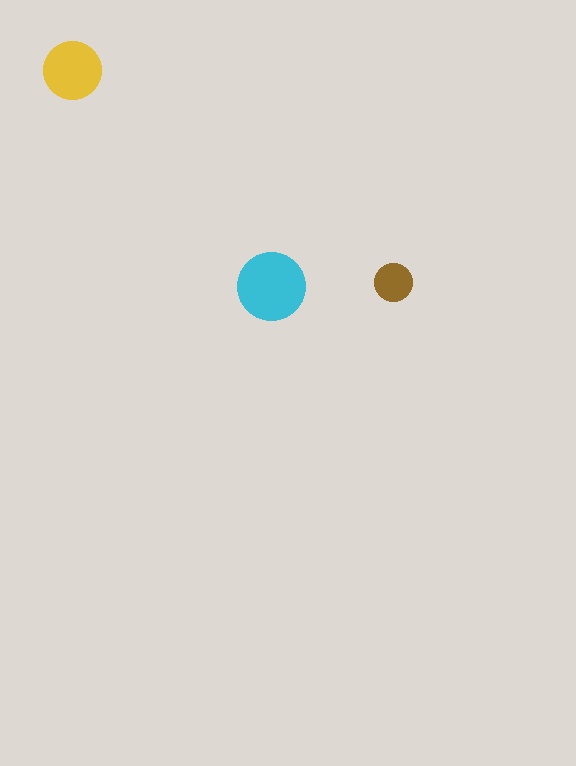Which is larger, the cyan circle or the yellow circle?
The cyan one.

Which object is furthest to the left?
The yellow circle is leftmost.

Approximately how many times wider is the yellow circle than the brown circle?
About 1.5 times wider.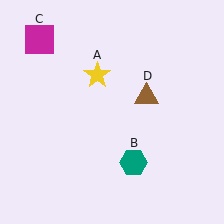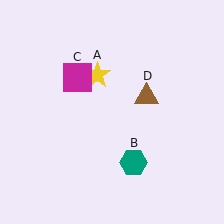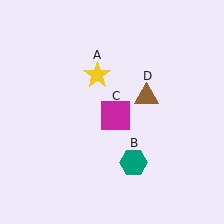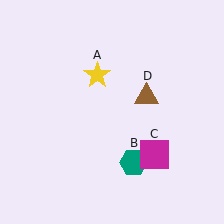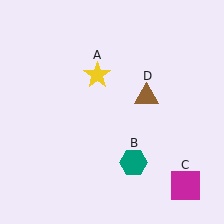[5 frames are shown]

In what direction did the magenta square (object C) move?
The magenta square (object C) moved down and to the right.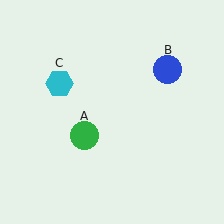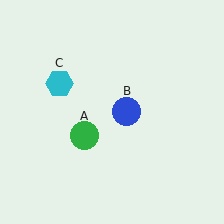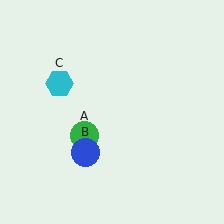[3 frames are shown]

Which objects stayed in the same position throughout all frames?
Green circle (object A) and cyan hexagon (object C) remained stationary.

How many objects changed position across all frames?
1 object changed position: blue circle (object B).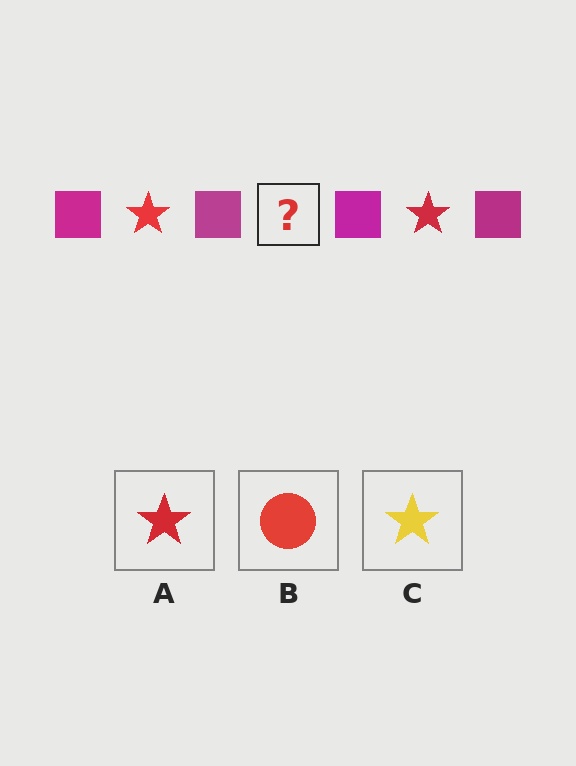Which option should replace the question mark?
Option A.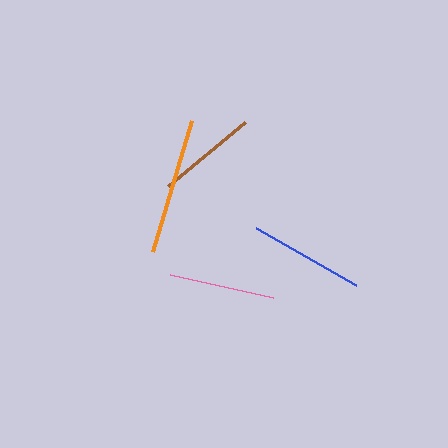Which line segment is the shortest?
The brown line is the shortest at approximately 100 pixels.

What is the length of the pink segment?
The pink segment is approximately 106 pixels long.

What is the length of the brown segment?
The brown segment is approximately 100 pixels long.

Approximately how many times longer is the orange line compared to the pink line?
The orange line is approximately 1.3 times the length of the pink line.